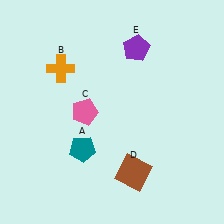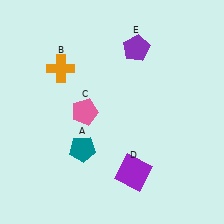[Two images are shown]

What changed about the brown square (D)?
In Image 1, D is brown. In Image 2, it changed to purple.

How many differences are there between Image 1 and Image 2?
There is 1 difference between the two images.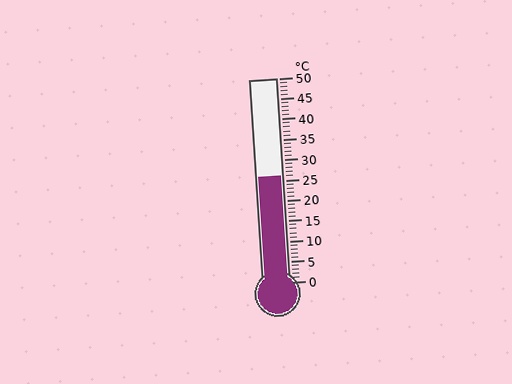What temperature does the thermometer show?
The thermometer shows approximately 26°C.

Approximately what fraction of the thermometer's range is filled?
The thermometer is filled to approximately 50% of its range.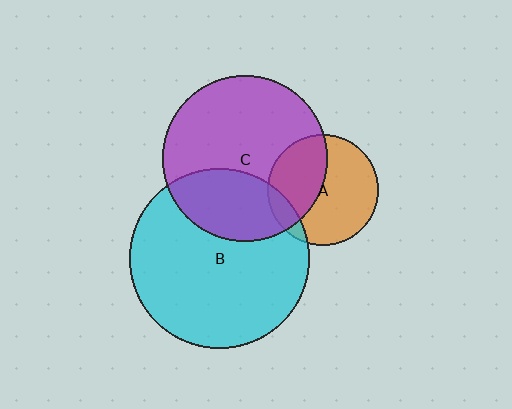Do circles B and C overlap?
Yes.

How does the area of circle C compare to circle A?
Approximately 2.2 times.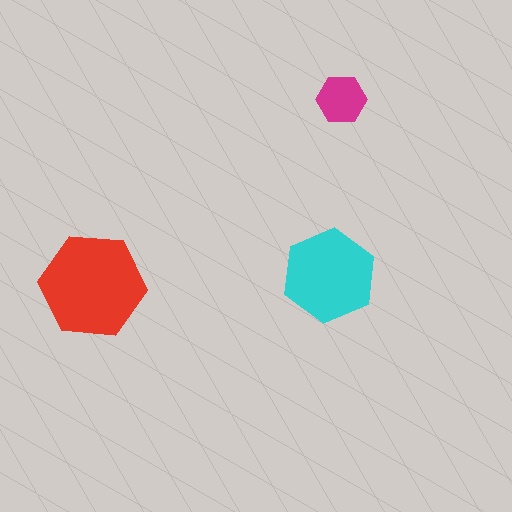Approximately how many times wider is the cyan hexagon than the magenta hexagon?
About 2 times wider.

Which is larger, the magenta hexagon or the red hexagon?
The red one.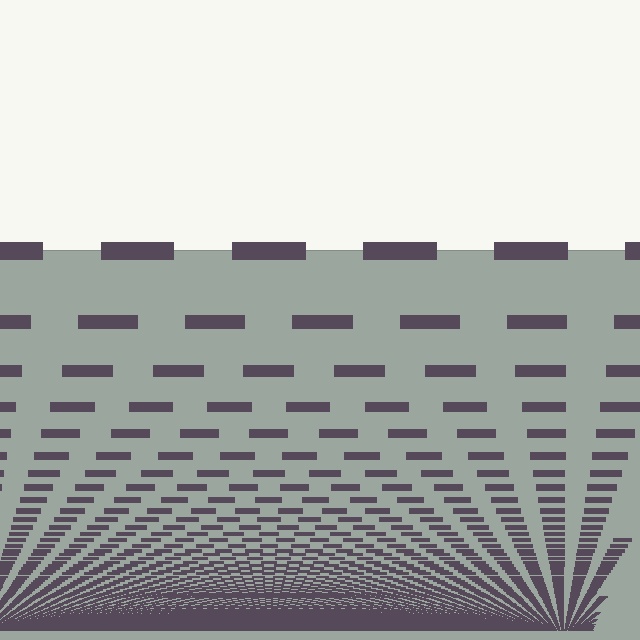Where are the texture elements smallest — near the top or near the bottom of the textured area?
Near the bottom.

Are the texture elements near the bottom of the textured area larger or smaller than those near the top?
Smaller. The gradient is inverted — elements near the bottom are smaller and denser.